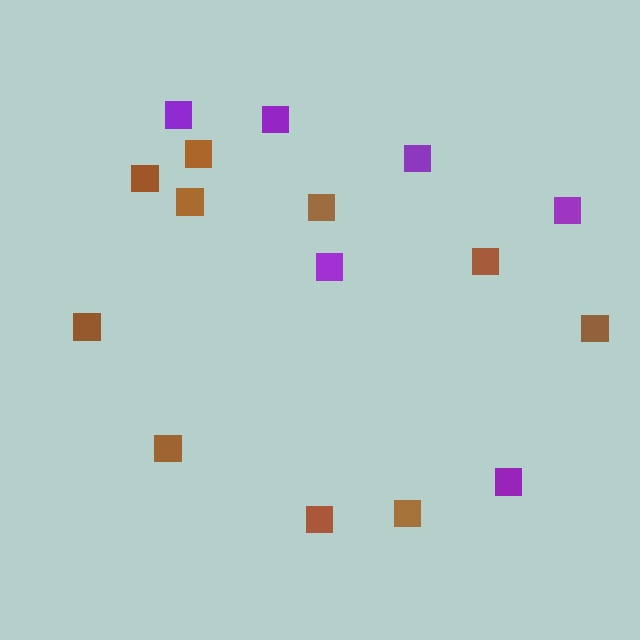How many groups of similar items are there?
There are 2 groups: one group of brown squares (10) and one group of purple squares (6).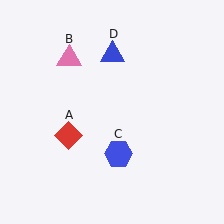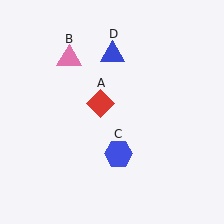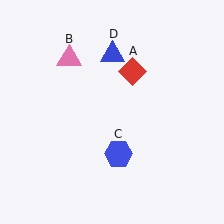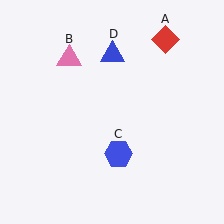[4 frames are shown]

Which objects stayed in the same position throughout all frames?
Pink triangle (object B) and blue hexagon (object C) and blue triangle (object D) remained stationary.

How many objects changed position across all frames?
1 object changed position: red diamond (object A).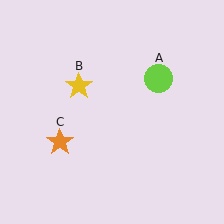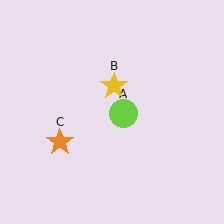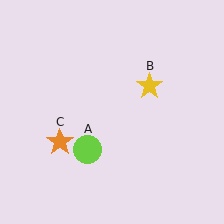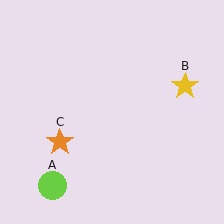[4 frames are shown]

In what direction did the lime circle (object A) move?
The lime circle (object A) moved down and to the left.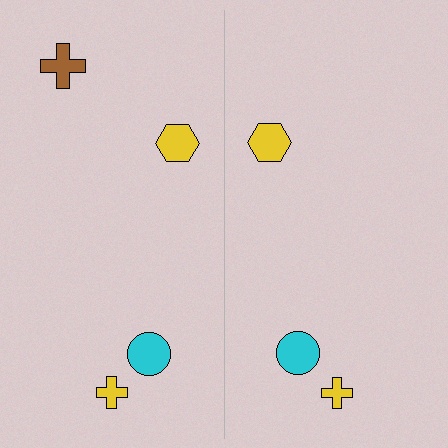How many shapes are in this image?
There are 7 shapes in this image.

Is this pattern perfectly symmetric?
No, the pattern is not perfectly symmetric. A brown cross is missing from the right side.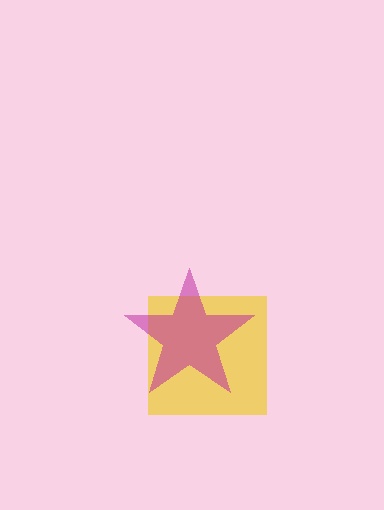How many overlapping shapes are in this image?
There are 2 overlapping shapes in the image.